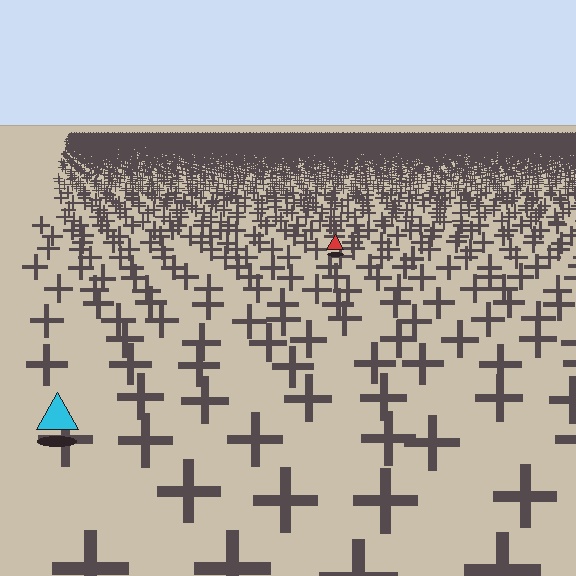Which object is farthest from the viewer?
The red triangle is farthest from the viewer. It appears smaller and the ground texture around it is denser.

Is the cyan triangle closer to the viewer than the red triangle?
Yes. The cyan triangle is closer — you can tell from the texture gradient: the ground texture is coarser near it.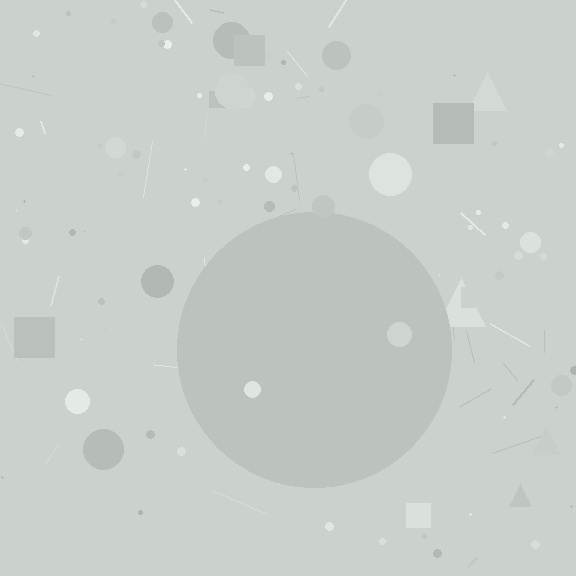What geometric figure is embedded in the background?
A circle is embedded in the background.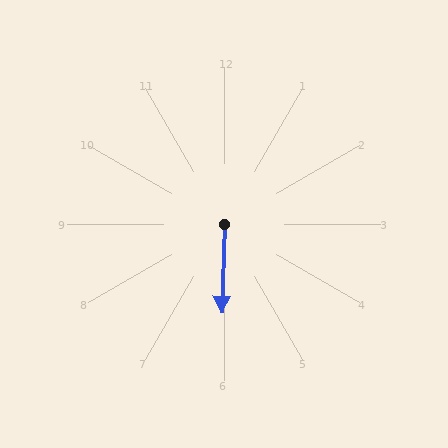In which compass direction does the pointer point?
South.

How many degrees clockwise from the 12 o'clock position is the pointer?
Approximately 182 degrees.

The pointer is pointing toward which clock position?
Roughly 6 o'clock.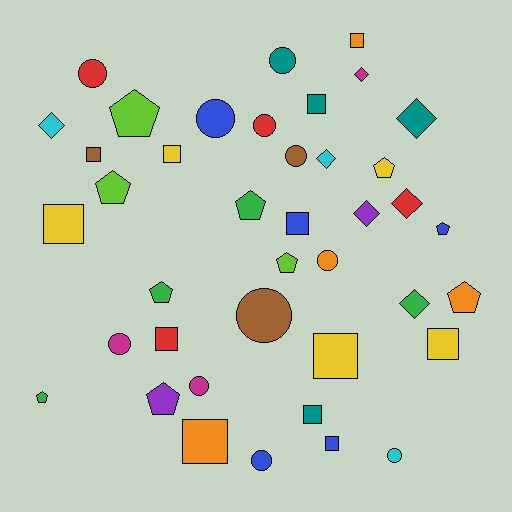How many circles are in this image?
There are 11 circles.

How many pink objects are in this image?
There are no pink objects.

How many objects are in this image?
There are 40 objects.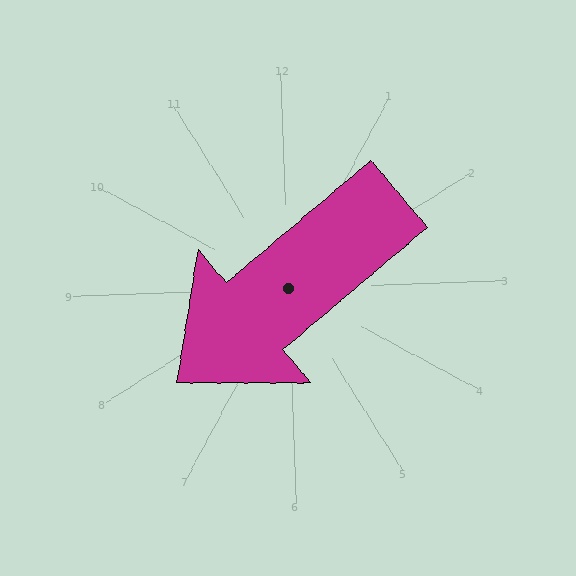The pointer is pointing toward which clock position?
Roughly 8 o'clock.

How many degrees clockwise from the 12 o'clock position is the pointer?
Approximately 232 degrees.